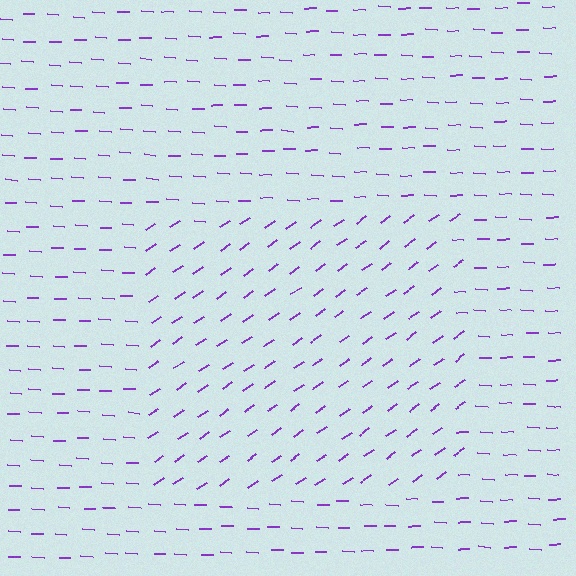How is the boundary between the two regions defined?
The boundary is defined purely by a change in line orientation (approximately 37 degrees difference). All lines are the same color and thickness.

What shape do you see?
I see a rectangle.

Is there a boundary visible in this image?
Yes, there is a texture boundary formed by a change in line orientation.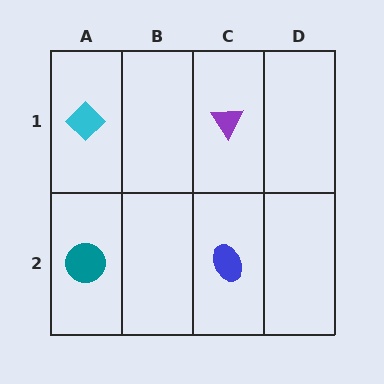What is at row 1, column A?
A cyan diamond.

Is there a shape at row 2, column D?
No, that cell is empty.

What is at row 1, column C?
A purple triangle.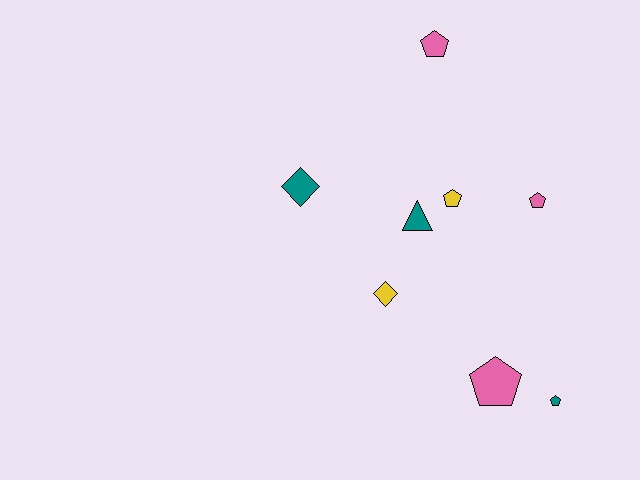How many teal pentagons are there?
There is 1 teal pentagon.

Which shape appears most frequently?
Pentagon, with 5 objects.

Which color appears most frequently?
Pink, with 3 objects.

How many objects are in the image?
There are 8 objects.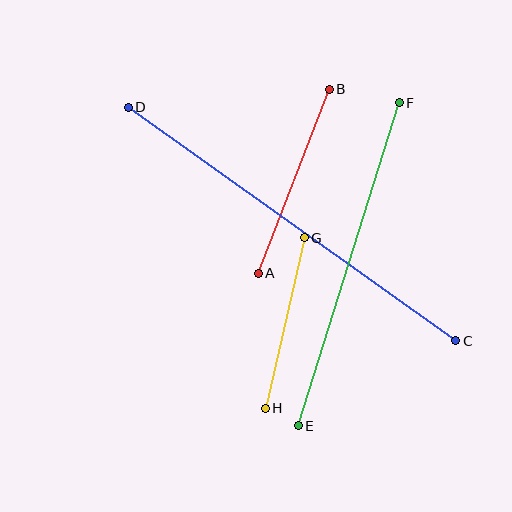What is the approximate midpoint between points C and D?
The midpoint is at approximately (292, 224) pixels.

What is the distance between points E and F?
The distance is approximately 339 pixels.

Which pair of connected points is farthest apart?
Points C and D are farthest apart.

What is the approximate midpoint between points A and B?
The midpoint is at approximately (294, 181) pixels.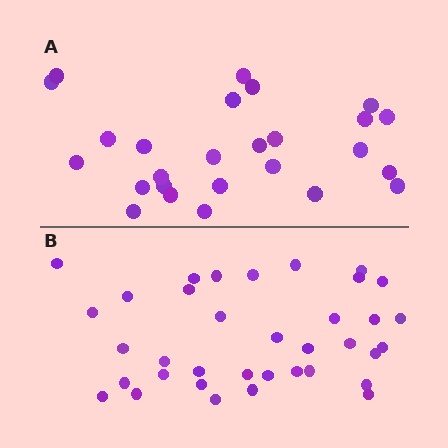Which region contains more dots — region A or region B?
Region B (the bottom region) has more dots.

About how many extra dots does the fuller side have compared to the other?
Region B has roughly 10 or so more dots than region A.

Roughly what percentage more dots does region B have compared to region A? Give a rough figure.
About 40% more.